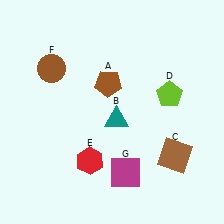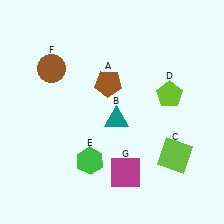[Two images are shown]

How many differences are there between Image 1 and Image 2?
There are 2 differences between the two images.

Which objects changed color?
C changed from brown to lime. E changed from red to green.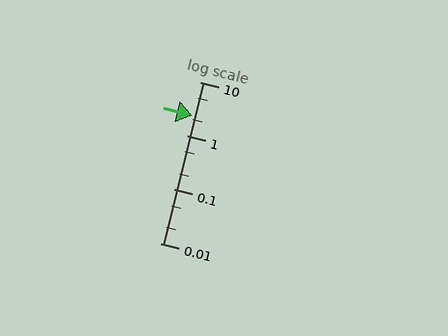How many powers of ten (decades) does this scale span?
The scale spans 3 decades, from 0.01 to 10.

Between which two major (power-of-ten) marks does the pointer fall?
The pointer is between 1 and 10.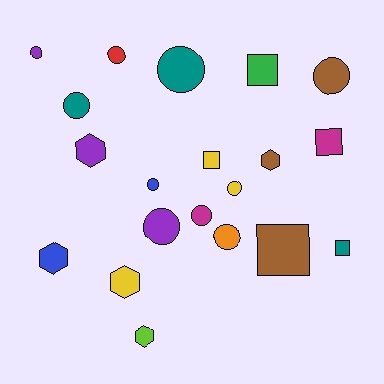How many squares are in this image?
There are 5 squares.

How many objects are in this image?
There are 20 objects.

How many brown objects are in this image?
There are 3 brown objects.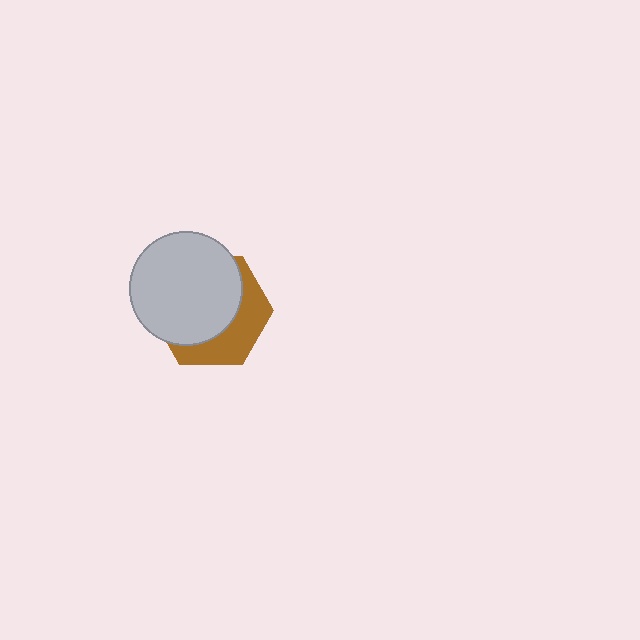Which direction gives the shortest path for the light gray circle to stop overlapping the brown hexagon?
Moving toward the upper-left gives the shortest separation.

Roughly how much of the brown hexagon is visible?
A small part of it is visible (roughly 37%).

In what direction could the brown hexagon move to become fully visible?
The brown hexagon could move toward the lower-right. That would shift it out from behind the light gray circle entirely.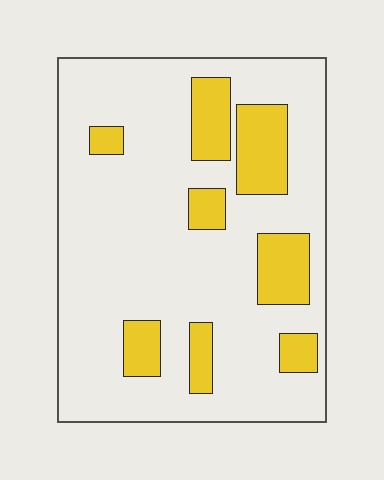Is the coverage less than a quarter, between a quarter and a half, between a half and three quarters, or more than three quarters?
Less than a quarter.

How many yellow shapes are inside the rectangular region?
8.